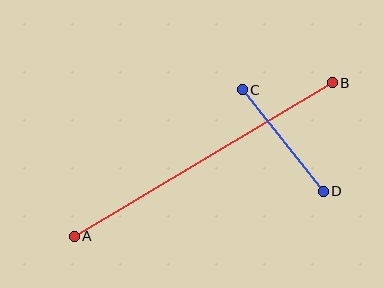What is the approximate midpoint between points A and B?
The midpoint is at approximately (203, 160) pixels.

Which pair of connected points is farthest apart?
Points A and B are farthest apart.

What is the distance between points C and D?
The distance is approximately 130 pixels.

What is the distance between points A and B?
The distance is approximately 300 pixels.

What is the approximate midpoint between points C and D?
The midpoint is at approximately (283, 140) pixels.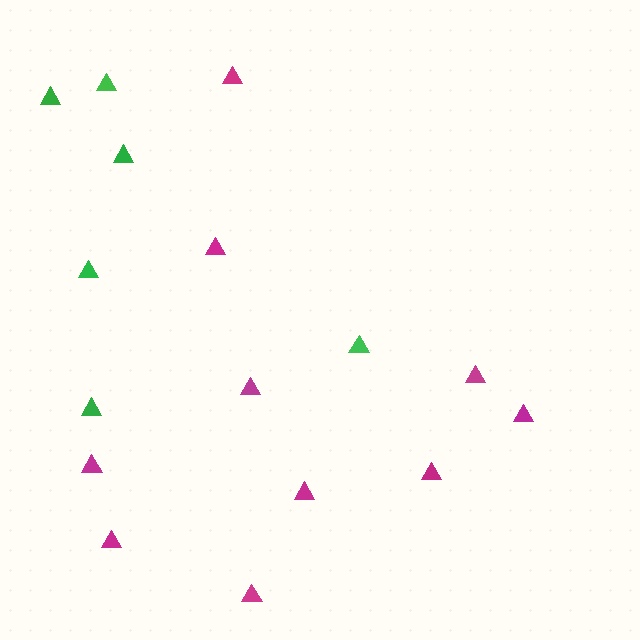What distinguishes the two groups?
There are 2 groups: one group of magenta triangles (10) and one group of green triangles (6).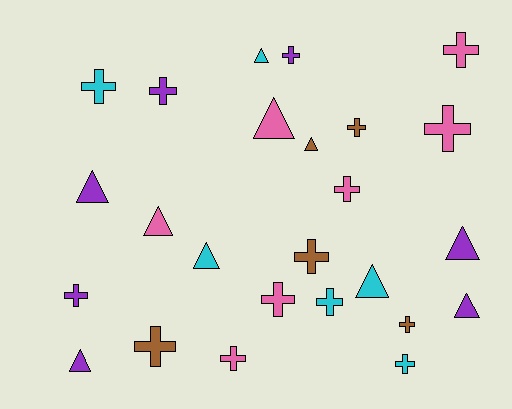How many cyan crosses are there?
There are 3 cyan crosses.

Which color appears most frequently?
Pink, with 7 objects.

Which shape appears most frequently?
Cross, with 15 objects.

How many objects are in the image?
There are 25 objects.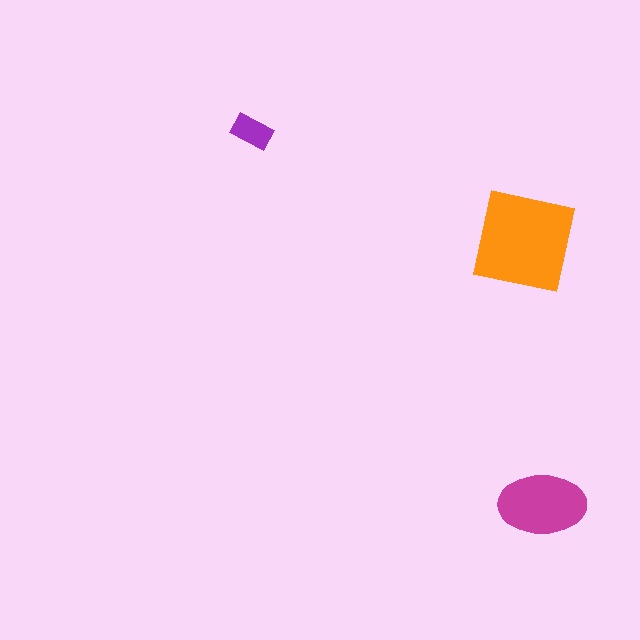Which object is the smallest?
The purple rectangle.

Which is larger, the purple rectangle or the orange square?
The orange square.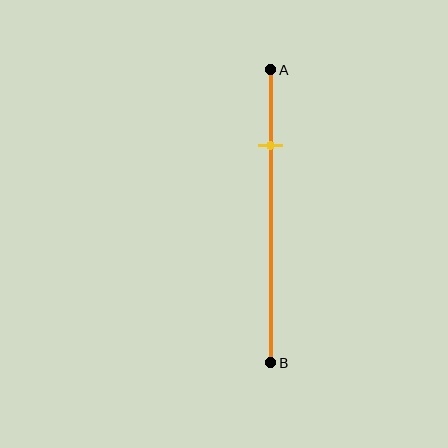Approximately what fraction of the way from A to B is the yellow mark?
The yellow mark is approximately 25% of the way from A to B.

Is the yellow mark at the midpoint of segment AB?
No, the mark is at about 25% from A, not at the 50% midpoint.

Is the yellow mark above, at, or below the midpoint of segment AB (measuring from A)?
The yellow mark is above the midpoint of segment AB.